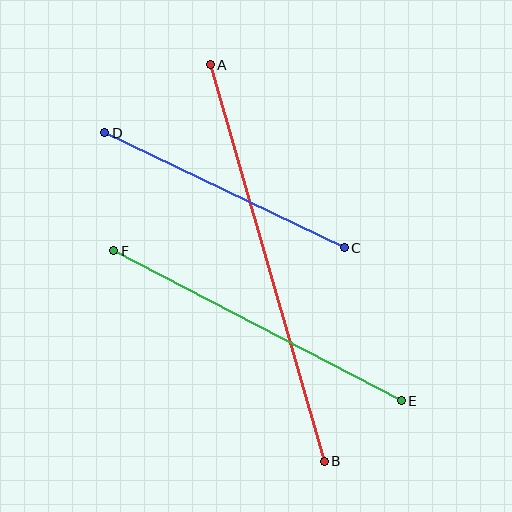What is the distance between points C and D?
The distance is approximately 265 pixels.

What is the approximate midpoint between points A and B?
The midpoint is at approximately (267, 263) pixels.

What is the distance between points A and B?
The distance is approximately 412 pixels.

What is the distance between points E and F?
The distance is approximately 324 pixels.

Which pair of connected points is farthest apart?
Points A and B are farthest apart.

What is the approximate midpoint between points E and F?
The midpoint is at approximately (257, 326) pixels.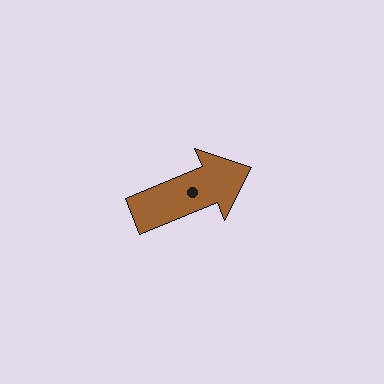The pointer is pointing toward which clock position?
Roughly 2 o'clock.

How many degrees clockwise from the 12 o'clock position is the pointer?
Approximately 67 degrees.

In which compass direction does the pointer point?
Northeast.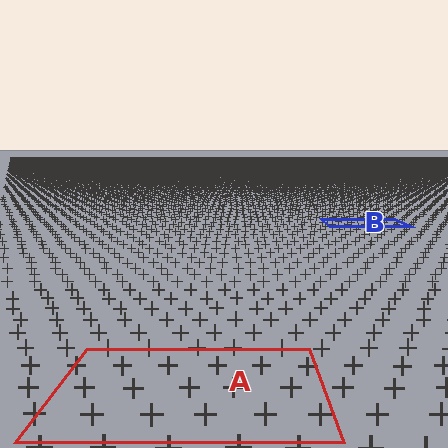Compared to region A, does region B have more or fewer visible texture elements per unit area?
Region B has more texture elements per unit area — they are packed more densely because it is farther away.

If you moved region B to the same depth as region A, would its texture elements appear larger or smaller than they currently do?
They would appear larger. At a closer depth, the same texture elements are projected at a bigger on-screen size.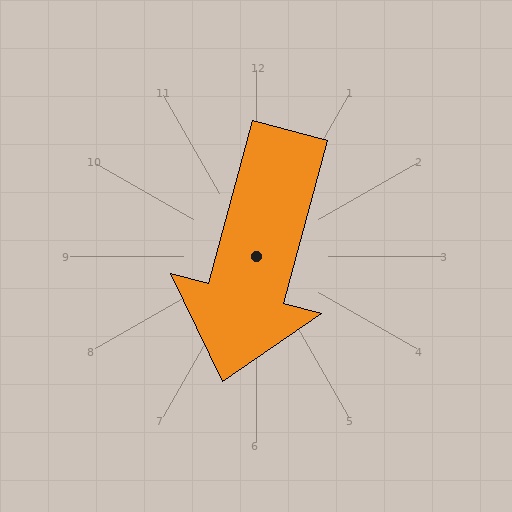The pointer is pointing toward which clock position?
Roughly 7 o'clock.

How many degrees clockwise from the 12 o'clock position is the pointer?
Approximately 195 degrees.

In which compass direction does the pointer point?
South.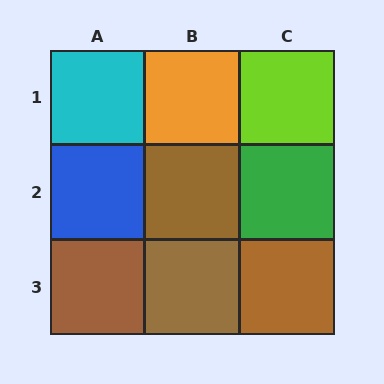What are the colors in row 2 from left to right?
Blue, brown, green.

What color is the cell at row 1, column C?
Lime.